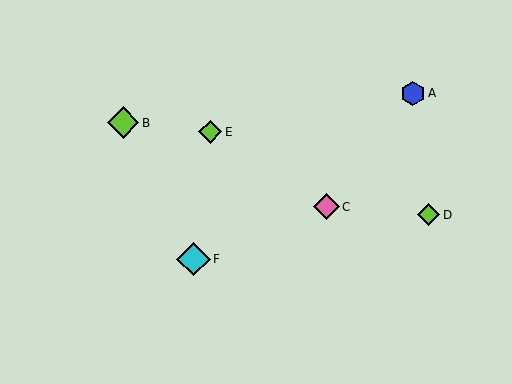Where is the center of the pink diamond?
The center of the pink diamond is at (327, 207).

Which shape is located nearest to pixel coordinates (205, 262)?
The cyan diamond (labeled F) at (194, 259) is nearest to that location.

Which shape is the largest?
The cyan diamond (labeled F) is the largest.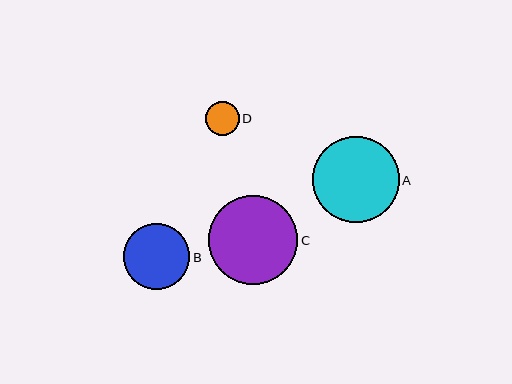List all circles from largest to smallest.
From largest to smallest: C, A, B, D.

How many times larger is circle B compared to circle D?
Circle B is approximately 2.0 times the size of circle D.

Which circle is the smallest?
Circle D is the smallest with a size of approximately 34 pixels.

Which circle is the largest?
Circle C is the largest with a size of approximately 89 pixels.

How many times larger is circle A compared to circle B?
Circle A is approximately 1.3 times the size of circle B.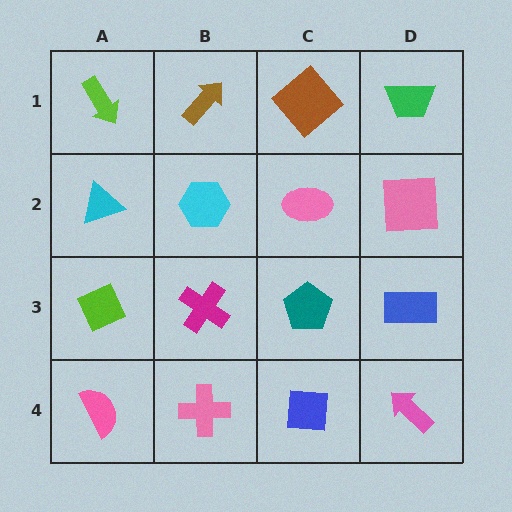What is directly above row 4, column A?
A lime diamond.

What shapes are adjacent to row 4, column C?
A teal pentagon (row 3, column C), a pink cross (row 4, column B), a pink arrow (row 4, column D).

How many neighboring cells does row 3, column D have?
3.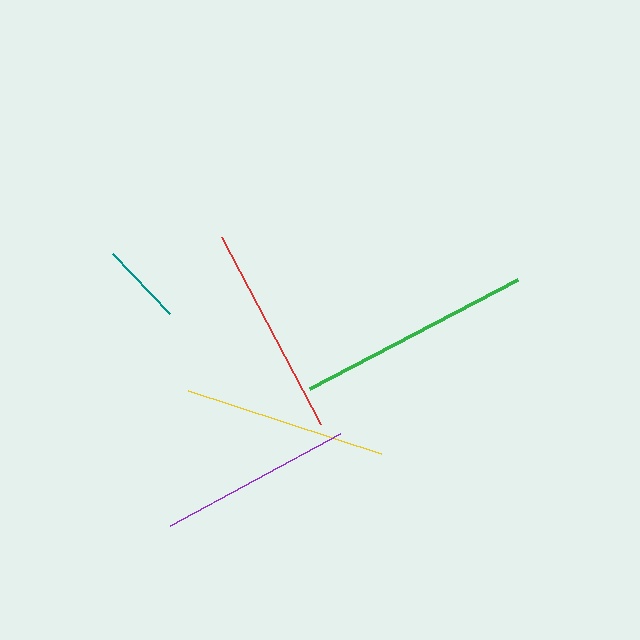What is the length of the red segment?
The red segment is approximately 212 pixels long.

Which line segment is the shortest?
The teal line is the shortest at approximately 82 pixels.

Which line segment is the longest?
The green line is the longest at approximately 235 pixels.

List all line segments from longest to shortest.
From longest to shortest: green, red, yellow, purple, teal.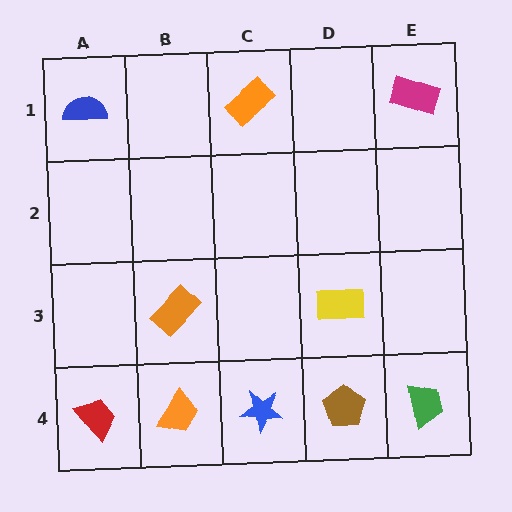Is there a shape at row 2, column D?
No, that cell is empty.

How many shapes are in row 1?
3 shapes.